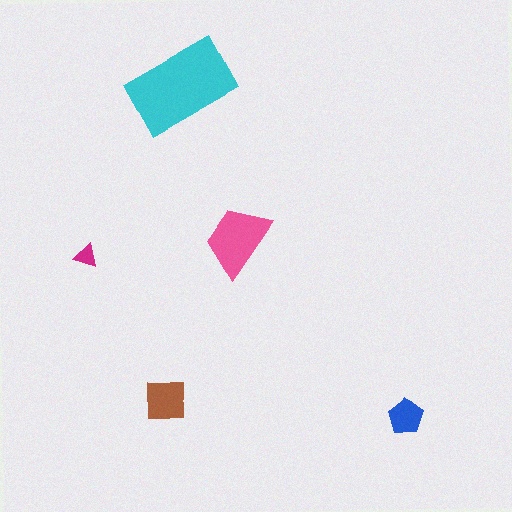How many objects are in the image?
There are 5 objects in the image.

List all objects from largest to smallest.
The cyan rectangle, the pink trapezoid, the brown square, the blue pentagon, the magenta triangle.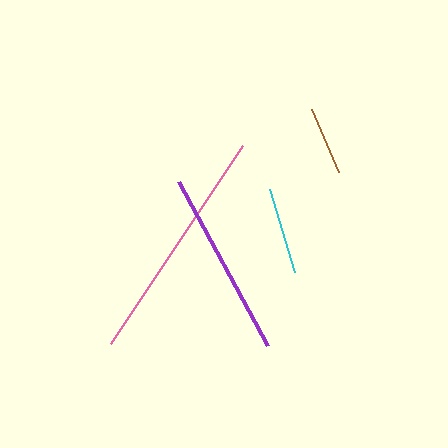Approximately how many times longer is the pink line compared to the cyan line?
The pink line is approximately 2.8 times the length of the cyan line.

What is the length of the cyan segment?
The cyan segment is approximately 86 pixels long.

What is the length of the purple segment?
The purple segment is approximately 187 pixels long.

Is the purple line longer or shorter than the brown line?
The purple line is longer than the brown line.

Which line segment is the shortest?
The brown line is the shortest at approximately 68 pixels.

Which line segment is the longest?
The pink line is the longest at approximately 238 pixels.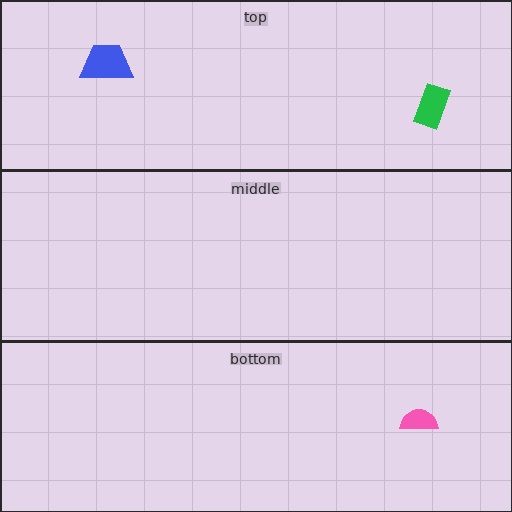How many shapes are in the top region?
2.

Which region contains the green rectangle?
The top region.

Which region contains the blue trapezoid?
The top region.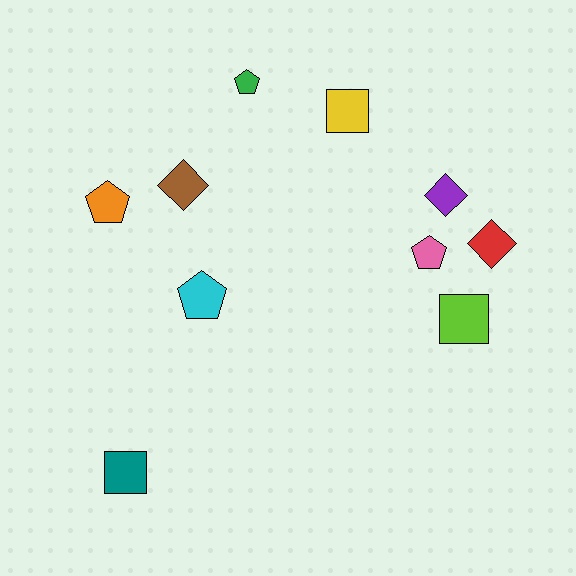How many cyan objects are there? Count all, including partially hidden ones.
There is 1 cyan object.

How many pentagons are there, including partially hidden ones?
There are 4 pentagons.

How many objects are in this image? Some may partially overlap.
There are 10 objects.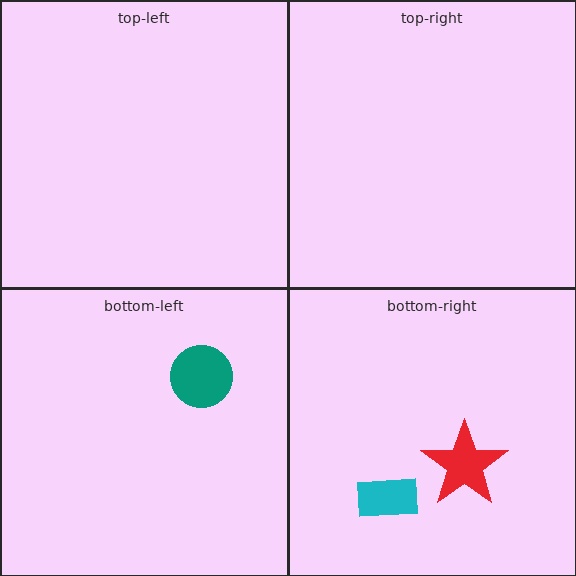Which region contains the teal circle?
The bottom-left region.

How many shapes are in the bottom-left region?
1.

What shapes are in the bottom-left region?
The teal circle.